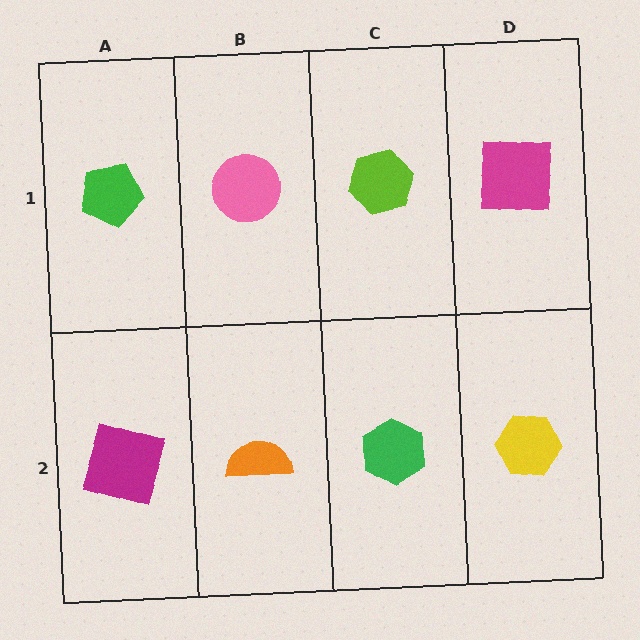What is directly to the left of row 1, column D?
A lime hexagon.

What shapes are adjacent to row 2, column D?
A magenta square (row 1, column D), a green hexagon (row 2, column C).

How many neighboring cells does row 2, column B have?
3.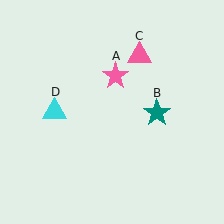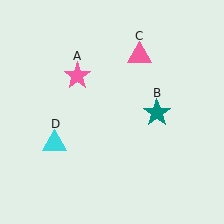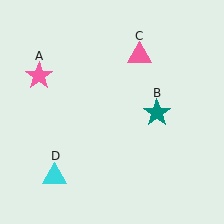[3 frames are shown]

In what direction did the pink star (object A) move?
The pink star (object A) moved left.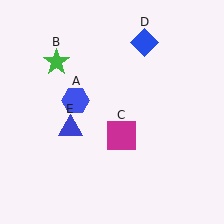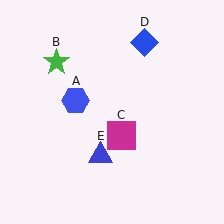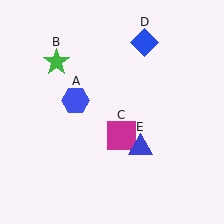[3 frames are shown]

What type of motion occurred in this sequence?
The blue triangle (object E) rotated counterclockwise around the center of the scene.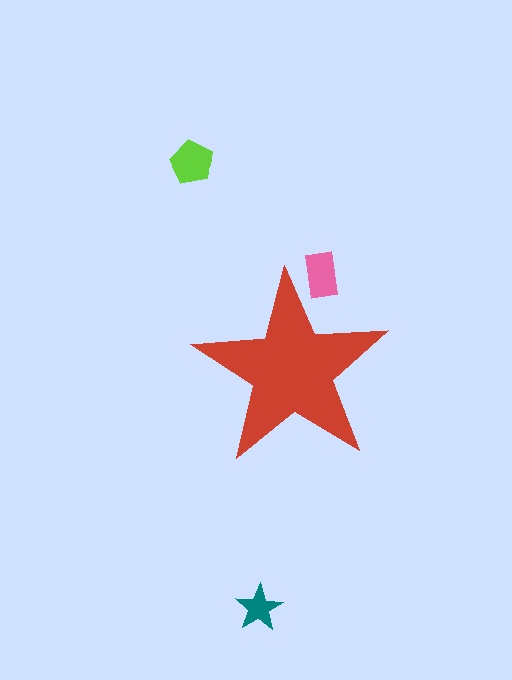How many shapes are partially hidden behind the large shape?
1 shape is partially hidden.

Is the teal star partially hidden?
No, the teal star is fully visible.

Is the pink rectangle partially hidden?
Yes, the pink rectangle is partially hidden behind the red star.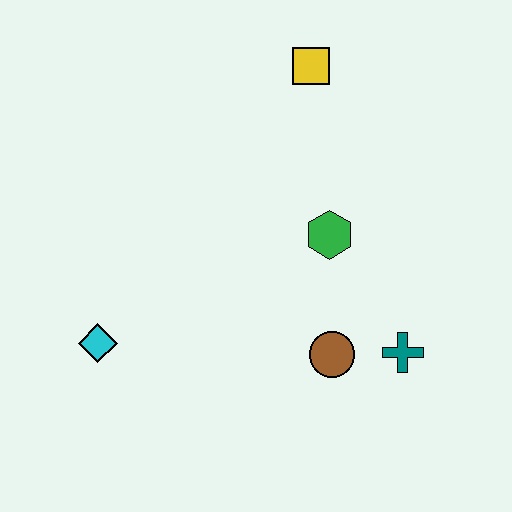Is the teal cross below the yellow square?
Yes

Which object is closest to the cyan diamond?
The brown circle is closest to the cyan diamond.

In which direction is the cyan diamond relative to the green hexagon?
The cyan diamond is to the left of the green hexagon.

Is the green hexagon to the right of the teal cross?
No